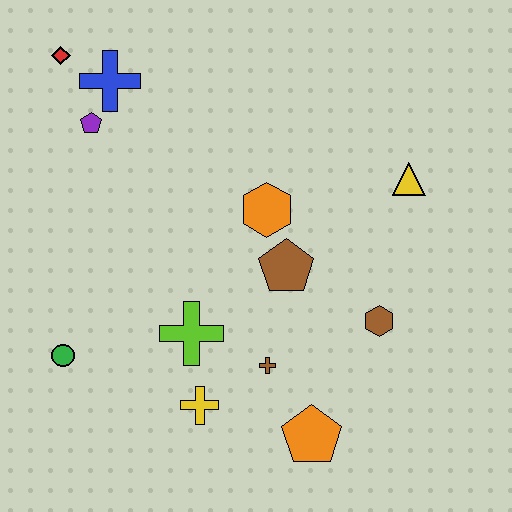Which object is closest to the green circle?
The lime cross is closest to the green circle.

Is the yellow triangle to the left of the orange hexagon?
No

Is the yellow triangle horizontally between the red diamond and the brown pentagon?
No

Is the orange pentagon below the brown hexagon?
Yes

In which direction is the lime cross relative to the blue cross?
The lime cross is below the blue cross.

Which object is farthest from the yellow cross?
The red diamond is farthest from the yellow cross.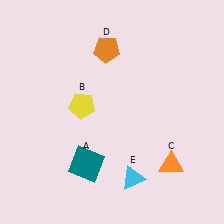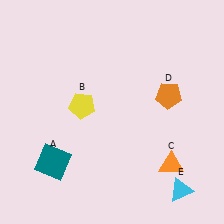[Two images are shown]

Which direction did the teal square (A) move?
The teal square (A) moved left.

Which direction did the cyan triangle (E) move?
The cyan triangle (E) moved right.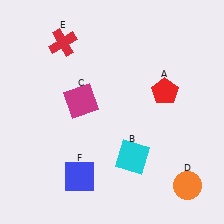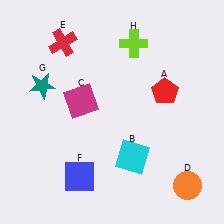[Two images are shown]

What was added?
A teal star (G), a lime cross (H) were added in Image 2.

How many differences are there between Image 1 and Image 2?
There are 2 differences between the two images.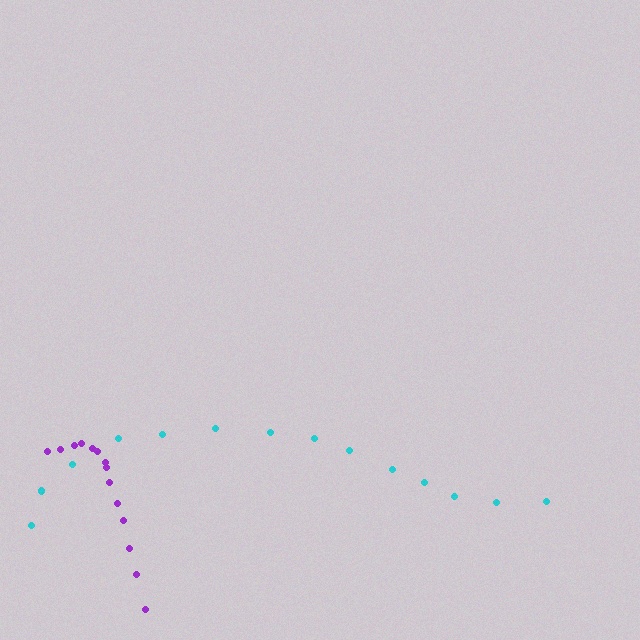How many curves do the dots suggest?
There are 2 distinct paths.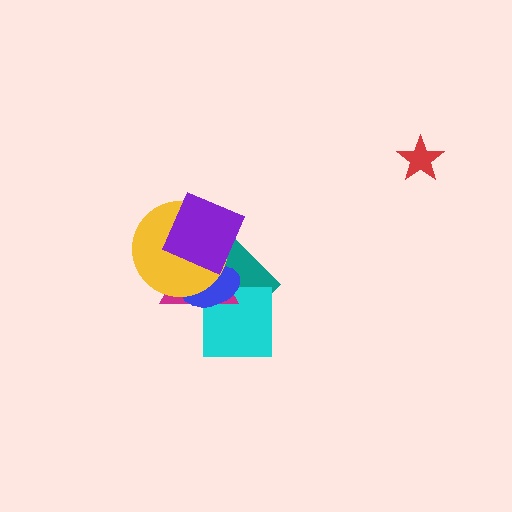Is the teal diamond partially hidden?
Yes, it is partially covered by another shape.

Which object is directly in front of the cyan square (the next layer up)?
The magenta triangle is directly in front of the cyan square.